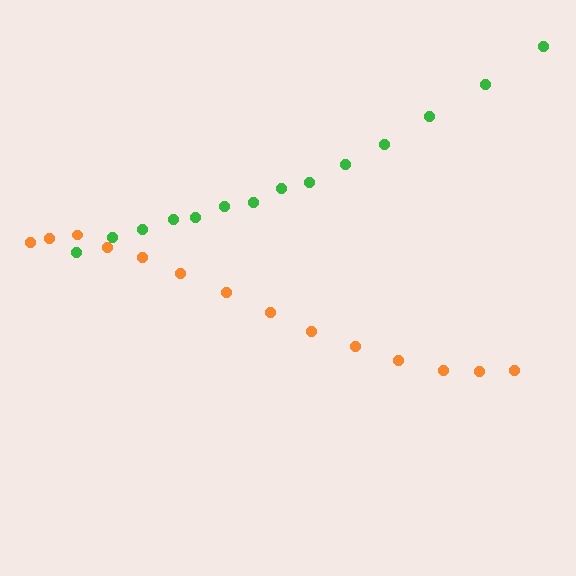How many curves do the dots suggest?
There are 2 distinct paths.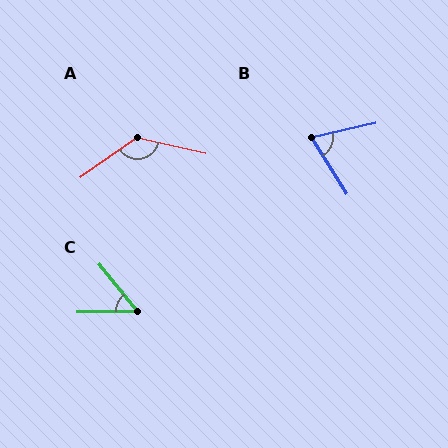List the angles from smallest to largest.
C (51°), B (70°), A (132°).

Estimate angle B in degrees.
Approximately 70 degrees.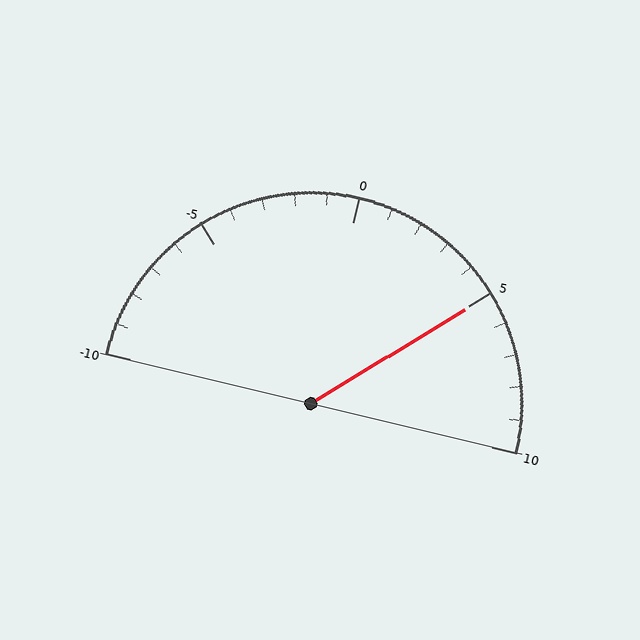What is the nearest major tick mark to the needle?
The nearest major tick mark is 5.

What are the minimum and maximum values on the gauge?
The gauge ranges from -10 to 10.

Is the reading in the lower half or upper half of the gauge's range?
The reading is in the upper half of the range (-10 to 10).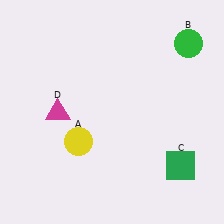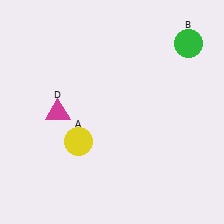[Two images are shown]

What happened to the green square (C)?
The green square (C) was removed in Image 2. It was in the bottom-right area of Image 1.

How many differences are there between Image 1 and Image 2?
There is 1 difference between the two images.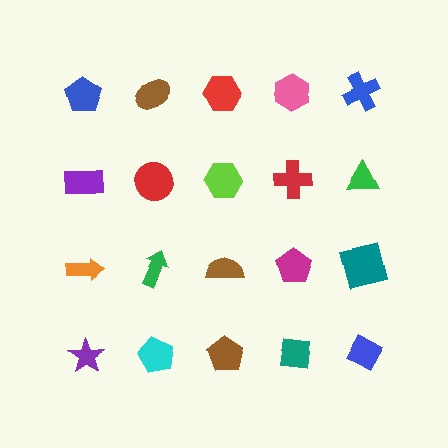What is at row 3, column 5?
A teal square.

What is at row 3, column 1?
An orange arrow.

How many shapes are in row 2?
5 shapes.